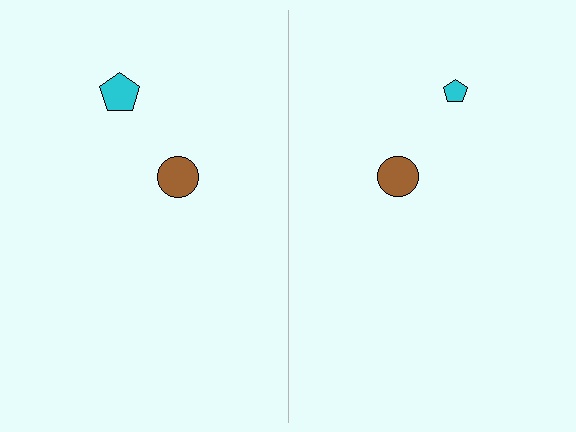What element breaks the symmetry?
The cyan pentagon on the right side has a different size than its mirror counterpart.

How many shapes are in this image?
There are 4 shapes in this image.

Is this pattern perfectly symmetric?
No, the pattern is not perfectly symmetric. The cyan pentagon on the right side has a different size than its mirror counterpart.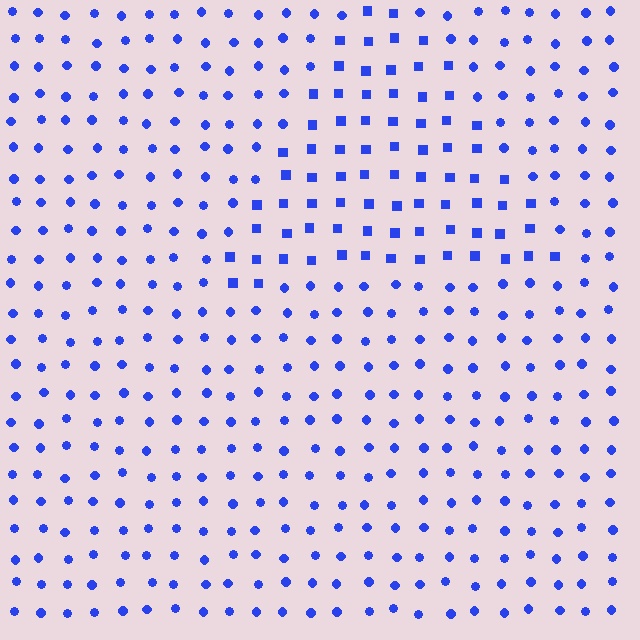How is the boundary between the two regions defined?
The boundary is defined by a change in element shape: squares inside vs. circles outside. All elements share the same color and spacing.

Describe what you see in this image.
The image is filled with small blue elements arranged in a uniform grid. A triangle-shaped region contains squares, while the surrounding area contains circles. The boundary is defined purely by the change in element shape.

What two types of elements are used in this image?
The image uses squares inside the triangle region and circles outside it.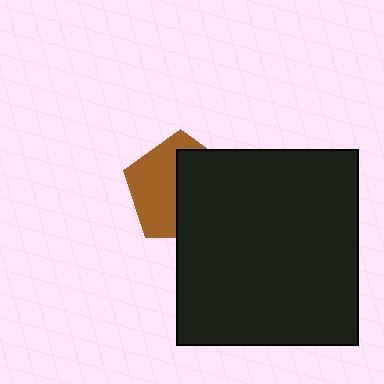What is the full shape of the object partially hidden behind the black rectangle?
The partially hidden object is a brown pentagon.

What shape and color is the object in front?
The object in front is a black rectangle.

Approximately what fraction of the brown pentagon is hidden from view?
Roughly 52% of the brown pentagon is hidden behind the black rectangle.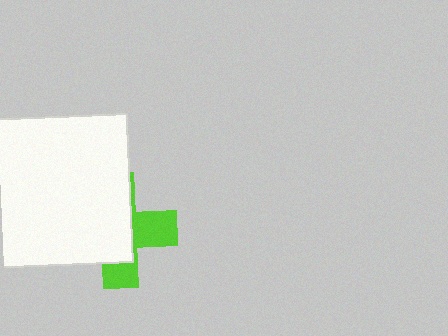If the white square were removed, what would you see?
You would see the complete lime cross.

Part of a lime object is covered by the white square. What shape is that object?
It is a cross.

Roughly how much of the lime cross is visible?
A small part of it is visible (roughly 38%).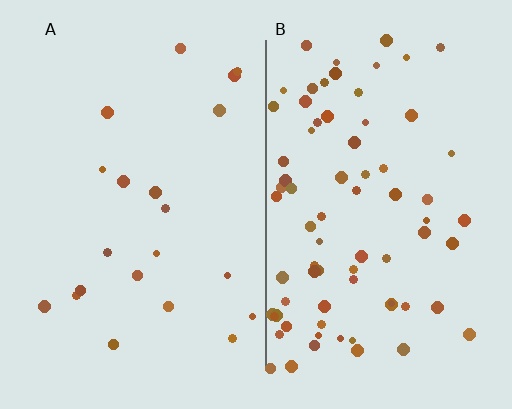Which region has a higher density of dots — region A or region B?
B (the right).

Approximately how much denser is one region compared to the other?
Approximately 3.7× — region B over region A.